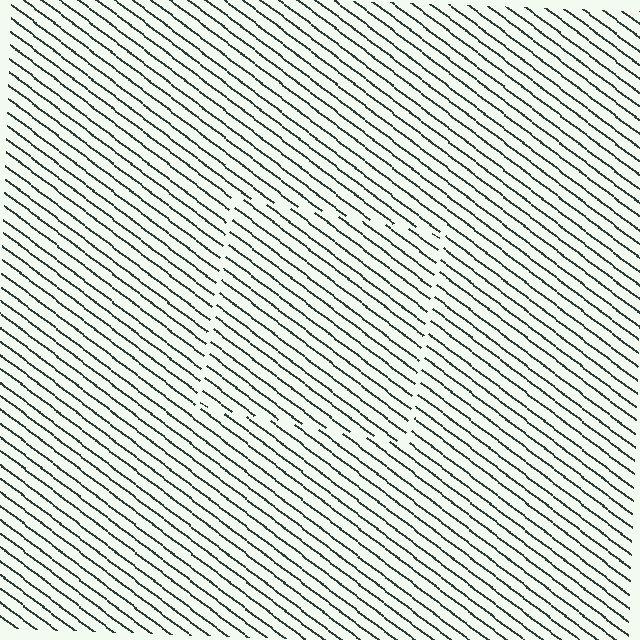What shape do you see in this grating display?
An illusory square. The interior of the shape contains the same grating, shifted by half a period — the contour is defined by the phase discontinuity where line-ends from the inner and outer gratings abut.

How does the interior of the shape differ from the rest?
The interior of the shape contains the same grating, shifted by half a period — the contour is defined by the phase discontinuity where line-ends from the inner and outer gratings abut.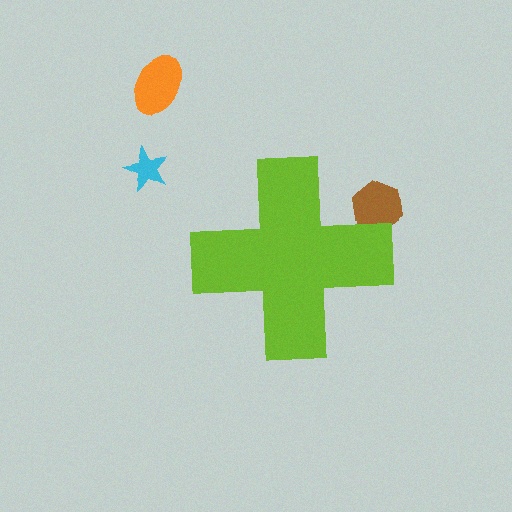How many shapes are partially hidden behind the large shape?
1 shape is partially hidden.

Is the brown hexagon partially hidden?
Yes, the brown hexagon is partially hidden behind the lime cross.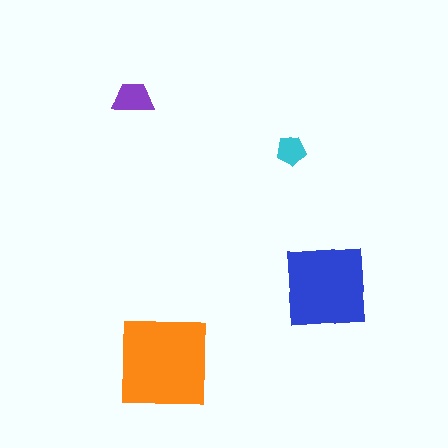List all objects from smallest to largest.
The cyan pentagon, the purple trapezoid, the blue square, the orange square.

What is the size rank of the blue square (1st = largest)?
2nd.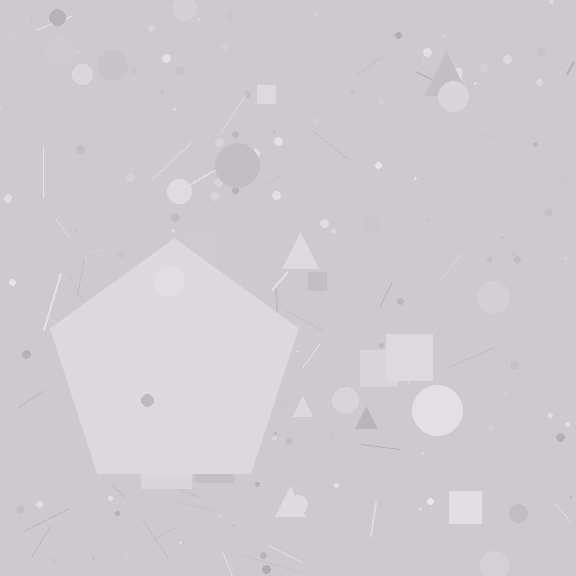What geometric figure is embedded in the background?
A pentagon is embedded in the background.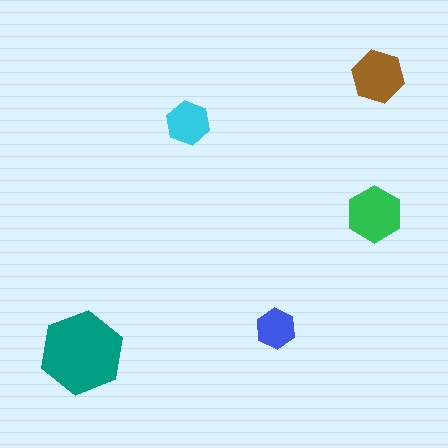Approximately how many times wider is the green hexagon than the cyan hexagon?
About 1.5 times wider.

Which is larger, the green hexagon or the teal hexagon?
The teal one.